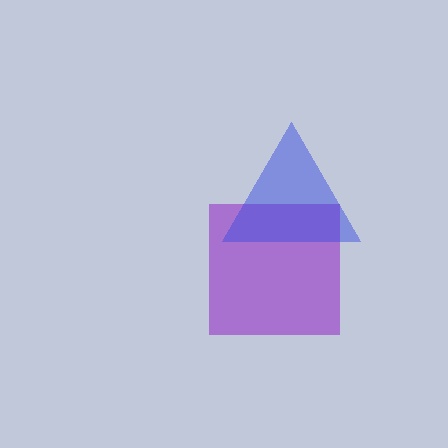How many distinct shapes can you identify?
There are 2 distinct shapes: a purple square, a blue triangle.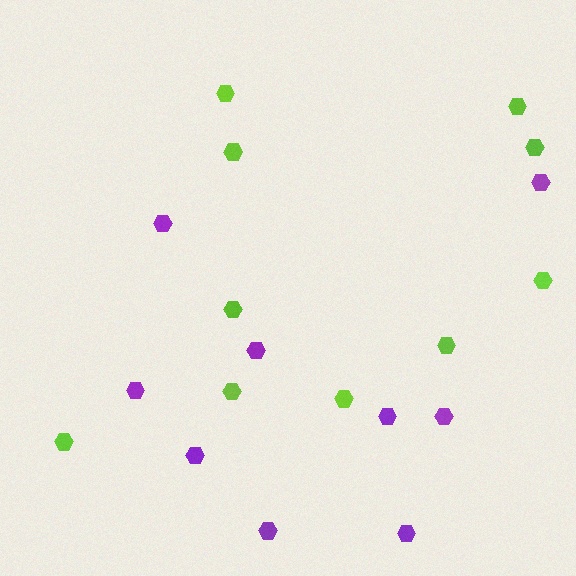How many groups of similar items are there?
There are 2 groups: one group of purple hexagons (9) and one group of lime hexagons (10).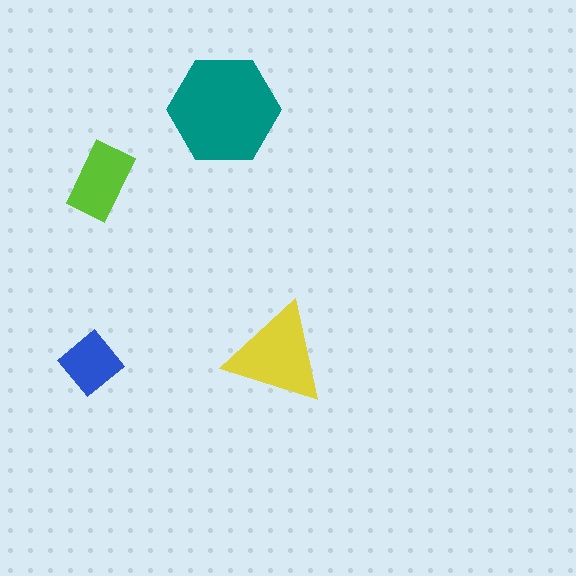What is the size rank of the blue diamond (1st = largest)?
4th.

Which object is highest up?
The teal hexagon is topmost.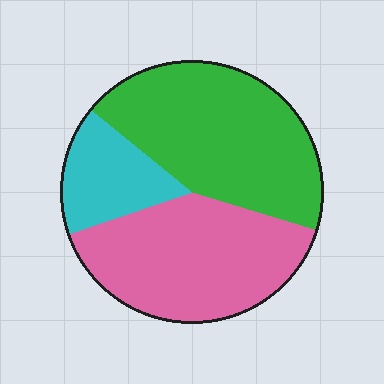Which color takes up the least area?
Cyan, at roughly 15%.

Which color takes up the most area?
Green, at roughly 45%.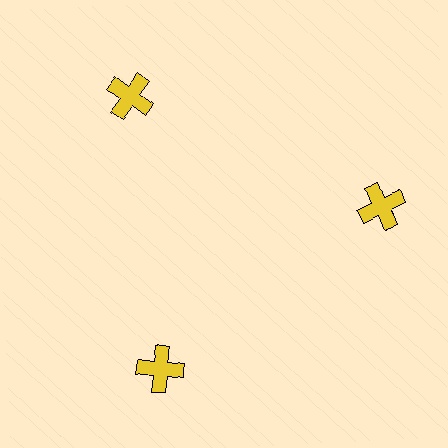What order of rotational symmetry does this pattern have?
This pattern has 3-fold rotational symmetry.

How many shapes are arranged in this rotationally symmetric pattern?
There are 3 shapes, arranged in 3 groups of 1.